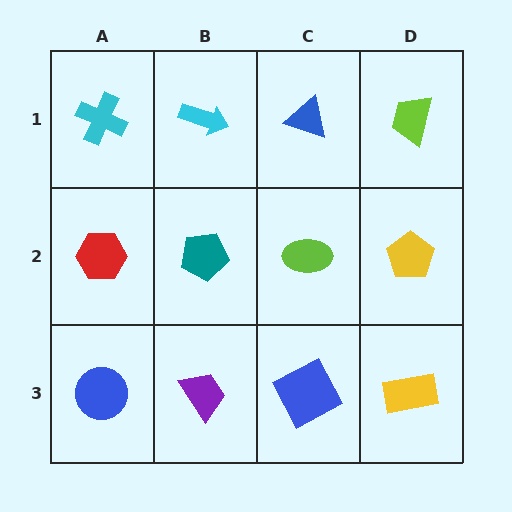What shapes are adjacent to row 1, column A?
A red hexagon (row 2, column A), a cyan arrow (row 1, column B).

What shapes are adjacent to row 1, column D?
A yellow pentagon (row 2, column D), a blue triangle (row 1, column C).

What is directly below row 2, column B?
A purple trapezoid.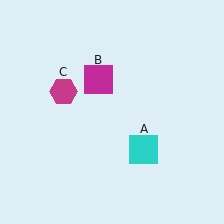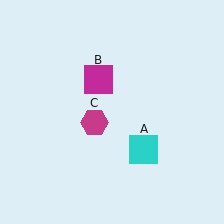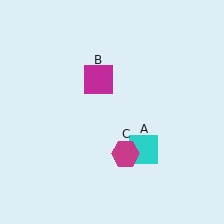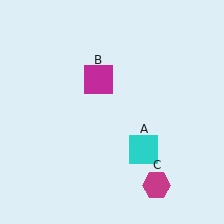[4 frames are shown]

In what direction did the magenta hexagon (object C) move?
The magenta hexagon (object C) moved down and to the right.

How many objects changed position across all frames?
1 object changed position: magenta hexagon (object C).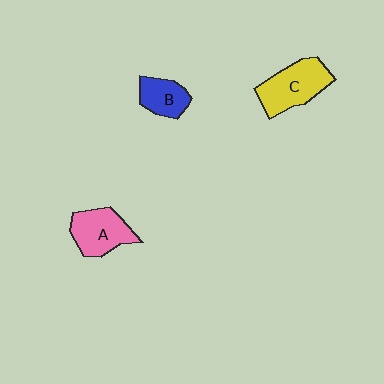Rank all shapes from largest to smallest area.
From largest to smallest: C (yellow), A (pink), B (blue).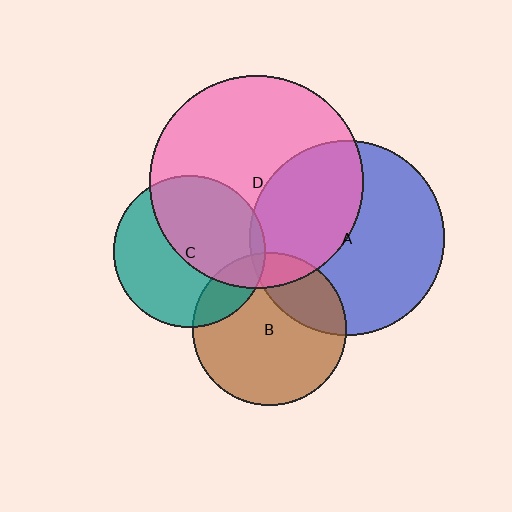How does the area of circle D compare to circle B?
Approximately 1.9 times.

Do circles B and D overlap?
Yes.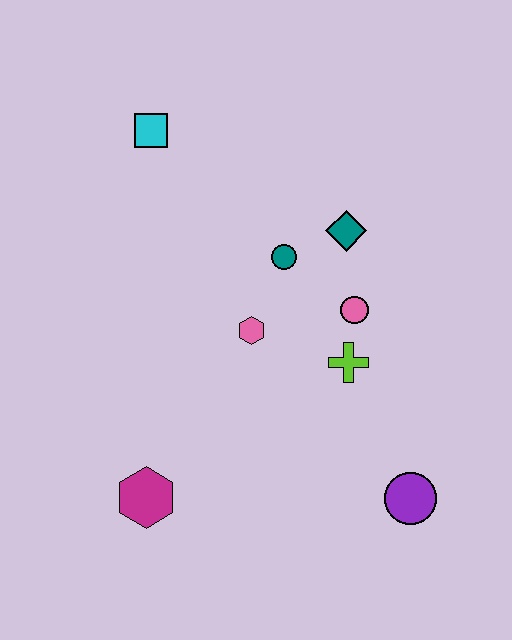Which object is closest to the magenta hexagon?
The pink hexagon is closest to the magenta hexagon.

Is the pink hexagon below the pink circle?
Yes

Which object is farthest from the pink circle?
The magenta hexagon is farthest from the pink circle.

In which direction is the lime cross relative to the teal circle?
The lime cross is below the teal circle.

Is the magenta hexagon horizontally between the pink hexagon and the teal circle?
No